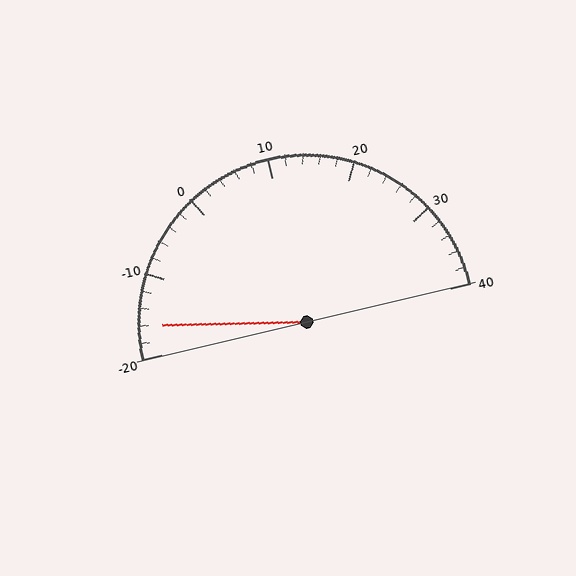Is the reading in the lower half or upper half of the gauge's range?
The reading is in the lower half of the range (-20 to 40).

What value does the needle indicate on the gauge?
The needle indicates approximately -16.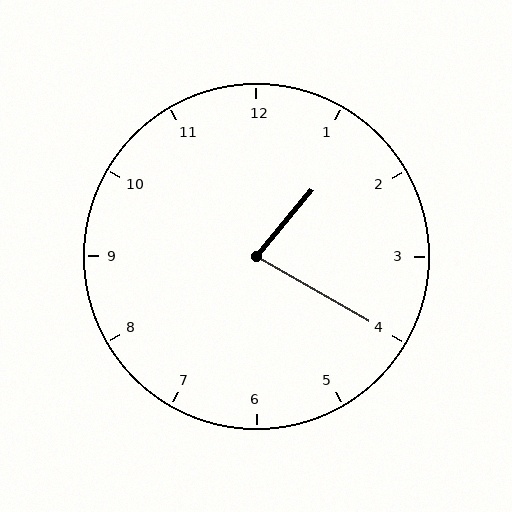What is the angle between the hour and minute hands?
Approximately 80 degrees.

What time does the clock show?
1:20.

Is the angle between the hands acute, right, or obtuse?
It is acute.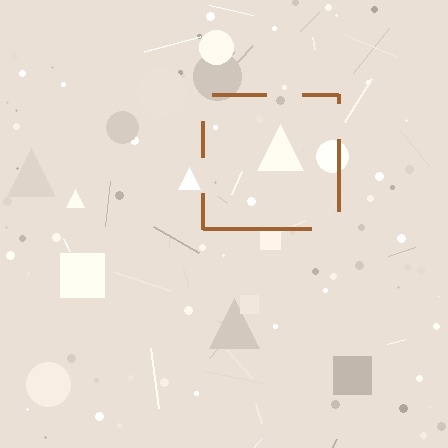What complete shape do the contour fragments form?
The contour fragments form a square.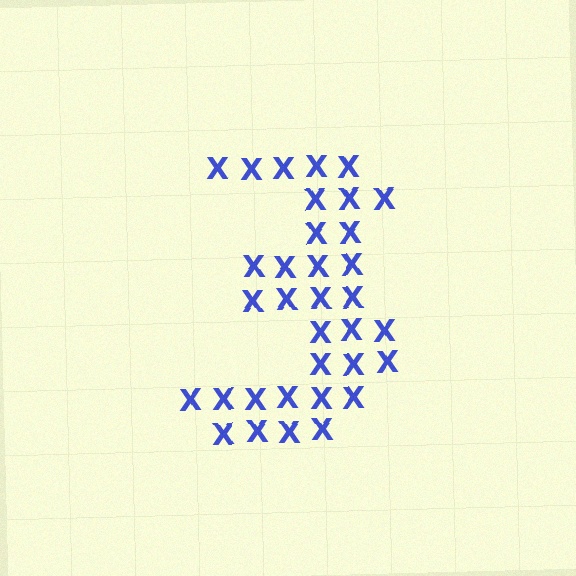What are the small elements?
The small elements are letter X's.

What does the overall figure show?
The overall figure shows the digit 3.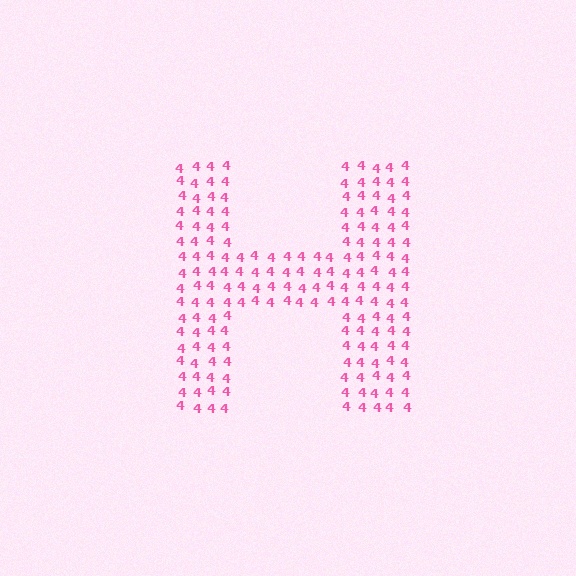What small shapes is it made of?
It is made of small digit 4's.